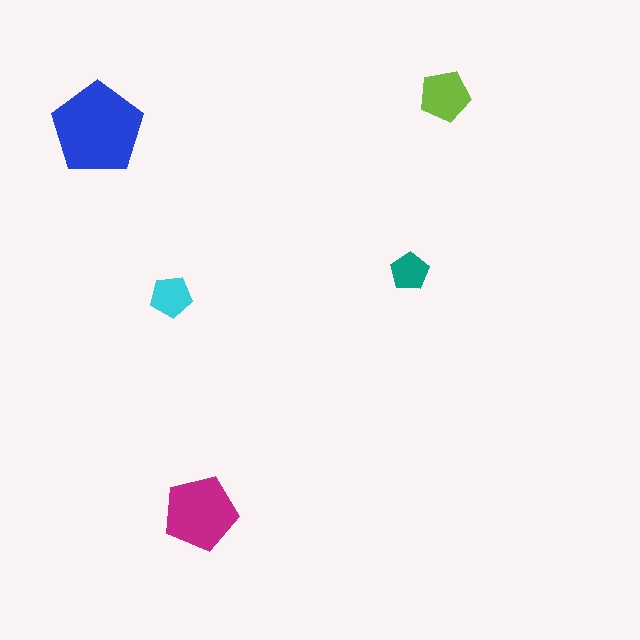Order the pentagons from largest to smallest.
the blue one, the magenta one, the lime one, the cyan one, the teal one.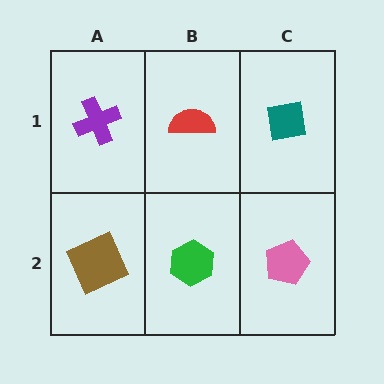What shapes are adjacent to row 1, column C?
A pink pentagon (row 2, column C), a red semicircle (row 1, column B).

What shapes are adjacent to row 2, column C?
A teal square (row 1, column C), a green hexagon (row 2, column B).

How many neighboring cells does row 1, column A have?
2.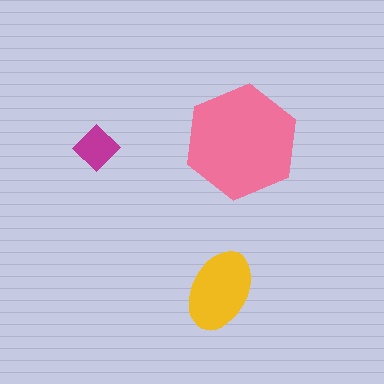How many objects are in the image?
There are 3 objects in the image.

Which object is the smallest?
The magenta diamond.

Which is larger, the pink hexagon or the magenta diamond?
The pink hexagon.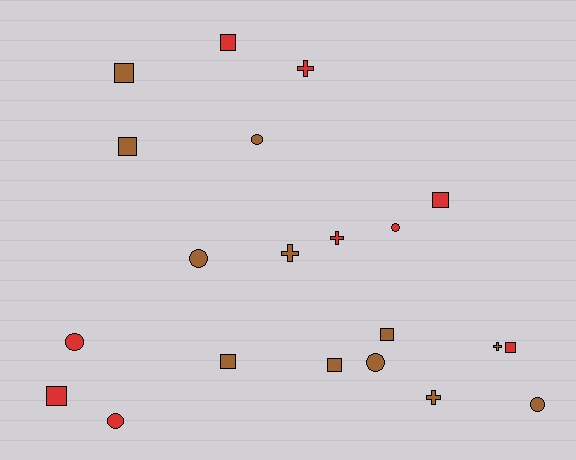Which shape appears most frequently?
Square, with 9 objects.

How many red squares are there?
There are 4 red squares.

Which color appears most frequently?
Brown, with 12 objects.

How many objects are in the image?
There are 21 objects.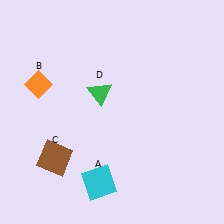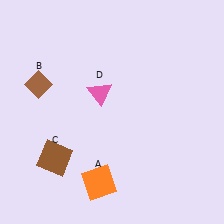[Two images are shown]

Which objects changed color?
A changed from cyan to orange. B changed from orange to brown. D changed from green to pink.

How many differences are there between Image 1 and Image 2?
There are 3 differences between the two images.